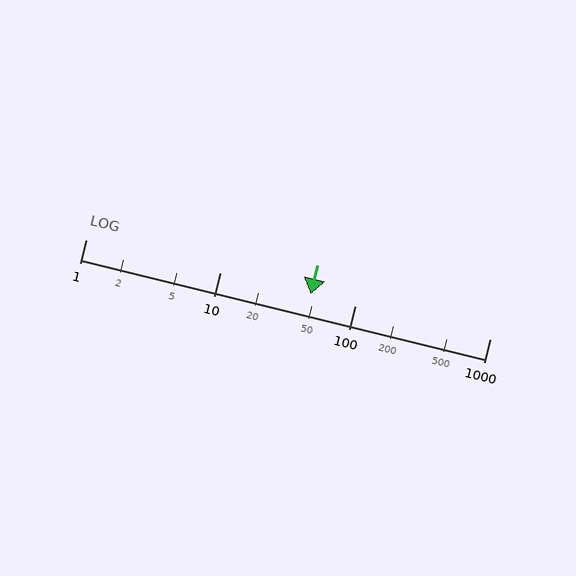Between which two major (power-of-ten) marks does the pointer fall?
The pointer is between 10 and 100.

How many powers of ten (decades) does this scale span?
The scale spans 3 decades, from 1 to 1000.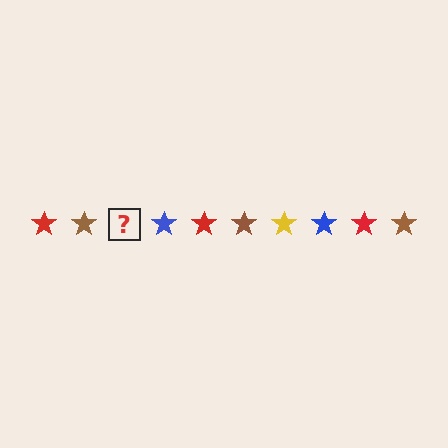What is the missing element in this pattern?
The missing element is a yellow star.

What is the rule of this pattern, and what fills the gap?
The rule is that the pattern cycles through red, brown, yellow, blue stars. The gap should be filled with a yellow star.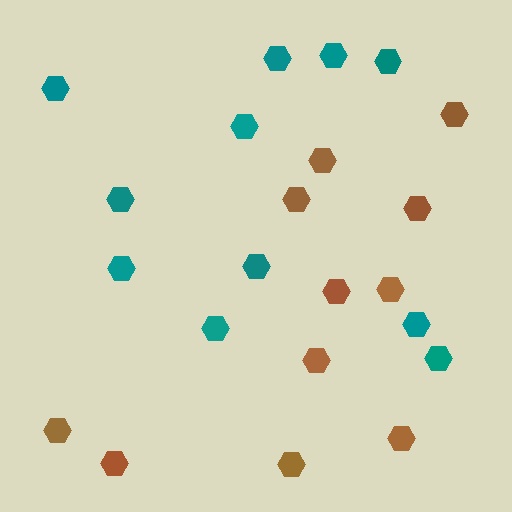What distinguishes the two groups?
There are 2 groups: one group of brown hexagons (11) and one group of teal hexagons (11).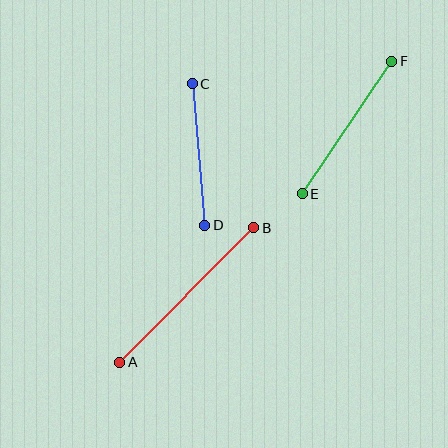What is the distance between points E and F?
The distance is approximately 159 pixels.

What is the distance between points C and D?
The distance is approximately 142 pixels.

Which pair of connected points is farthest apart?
Points A and B are farthest apart.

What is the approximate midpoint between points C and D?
The midpoint is at approximately (198, 155) pixels.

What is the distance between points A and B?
The distance is approximately 190 pixels.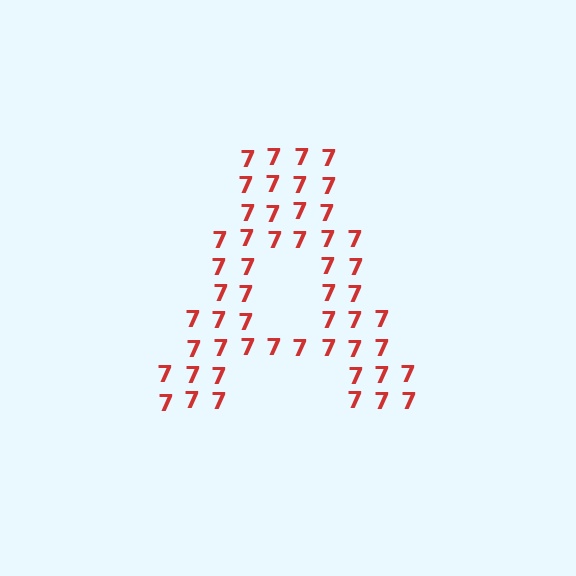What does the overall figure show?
The overall figure shows the letter A.